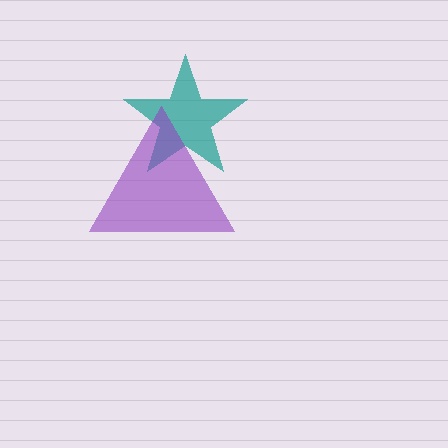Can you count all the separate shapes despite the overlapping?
Yes, there are 2 separate shapes.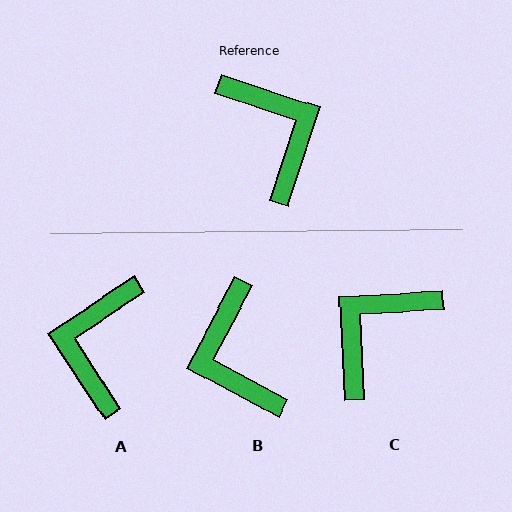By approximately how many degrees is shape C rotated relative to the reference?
Approximately 111 degrees counter-clockwise.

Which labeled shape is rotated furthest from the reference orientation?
B, about 170 degrees away.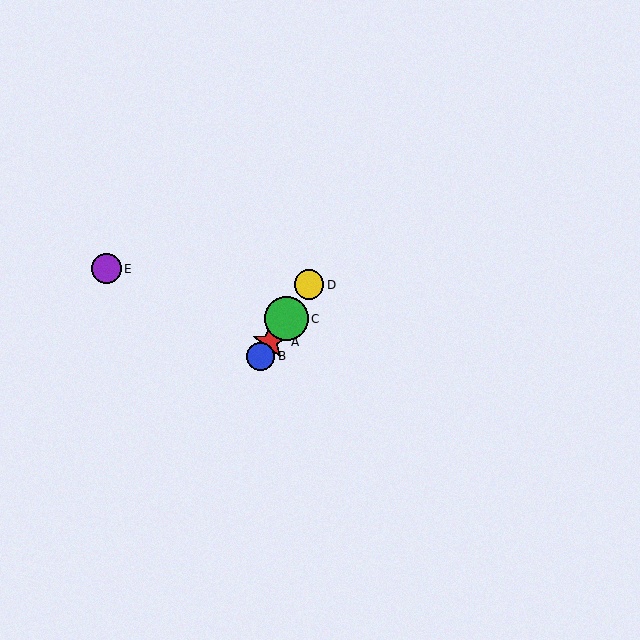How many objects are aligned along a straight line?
4 objects (A, B, C, D) are aligned along a straight line.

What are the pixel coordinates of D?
Object D is at (309, 285).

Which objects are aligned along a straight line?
Objects A, B, C, D are aligned along a straight line.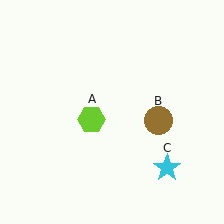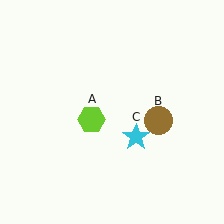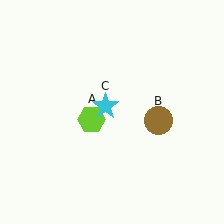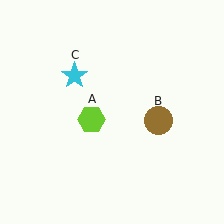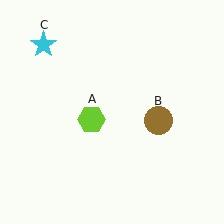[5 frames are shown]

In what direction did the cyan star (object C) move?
The cyan star (object C) moved up and to the left.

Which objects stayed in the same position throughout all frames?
Lime hexagon (object A) and brown circle (object B) remained stationary.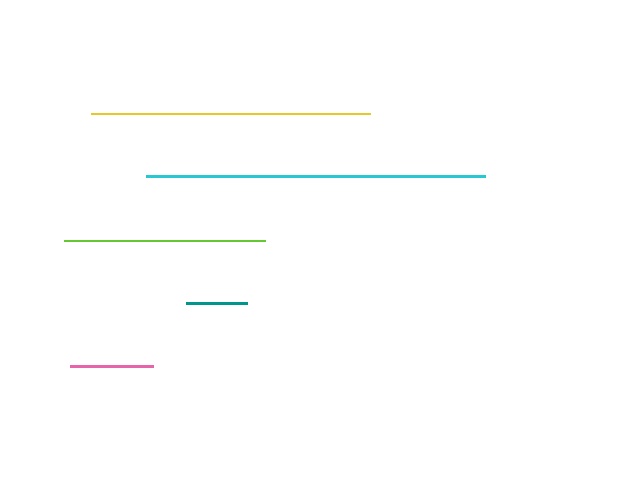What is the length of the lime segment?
The lime segment is approximately 202 pixels long.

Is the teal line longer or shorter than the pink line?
The pink line is longer than the teal line.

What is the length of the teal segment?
The teal segment is approximately 62 pixels long.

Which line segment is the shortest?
The teal line is the shortest at approximately 62 pixels.